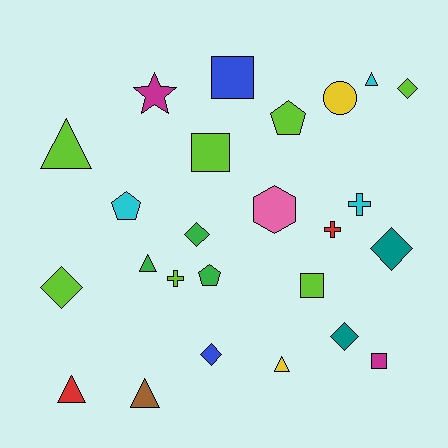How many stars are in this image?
There is 1 star.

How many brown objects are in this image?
There is 1 brown object.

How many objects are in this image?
There are 25 objects.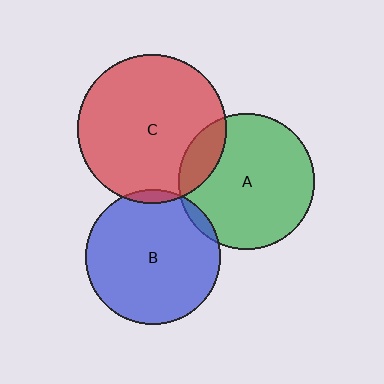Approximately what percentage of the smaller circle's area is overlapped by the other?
Approximately 5%.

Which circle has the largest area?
Circle C (red).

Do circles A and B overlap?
Yes.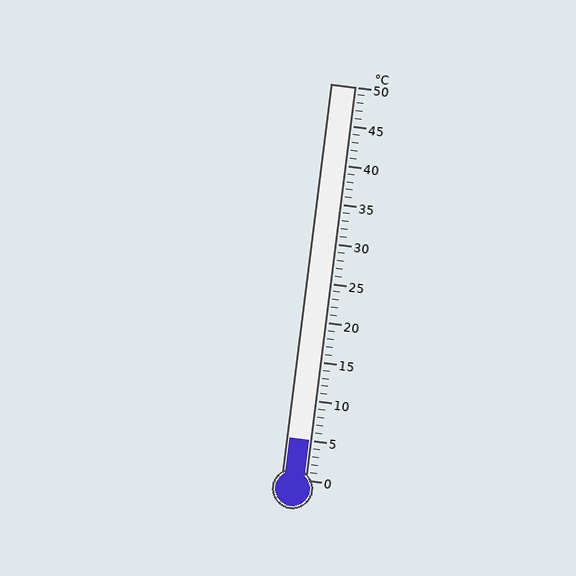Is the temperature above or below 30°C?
The temperature is below 30°C.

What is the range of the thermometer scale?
The thermometer scale ranges from 0°C to 50°C.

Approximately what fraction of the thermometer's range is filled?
The thermometer is filled to approximately 10% of its range.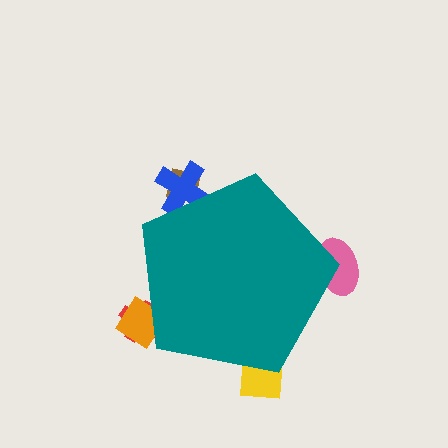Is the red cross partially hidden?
Yes, the red cross is partially hidden behind the teal pentagon.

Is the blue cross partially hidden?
Yes, the blue cross is partially hidden behind the teal pentagon.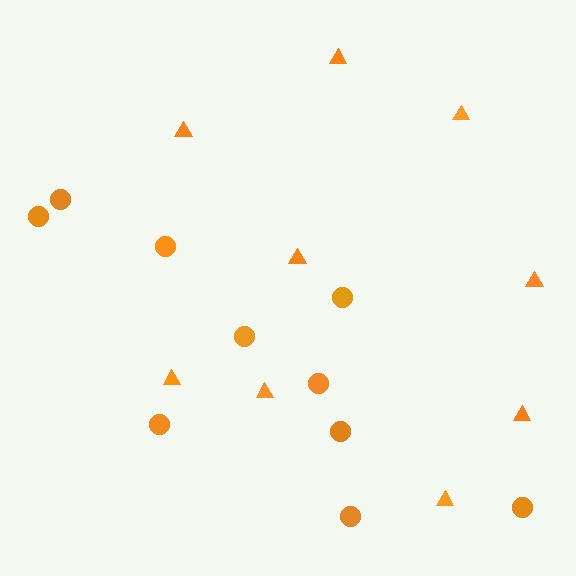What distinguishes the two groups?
There are 2 groups: one group of triangles (9) and one group of circles (10).